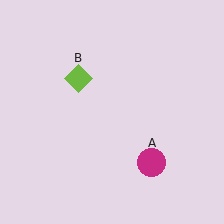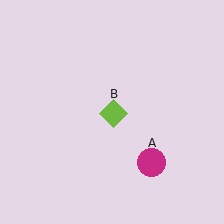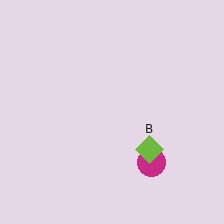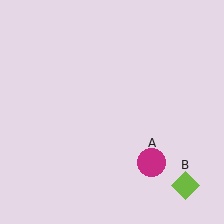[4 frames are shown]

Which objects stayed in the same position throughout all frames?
Magenta circle (object A) remained stationary.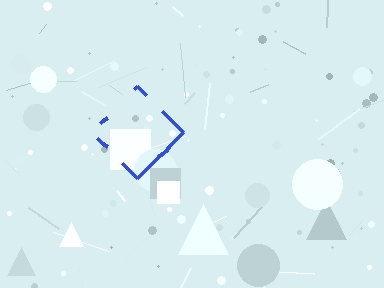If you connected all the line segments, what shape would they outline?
They would outline a diamond.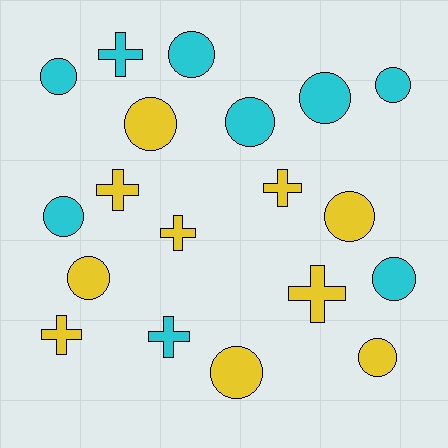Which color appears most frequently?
Yellow, with 10 objects.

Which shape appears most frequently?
Circle, with 12 objects.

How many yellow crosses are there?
There are 5 yellow crosses.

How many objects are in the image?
There are 19 objects.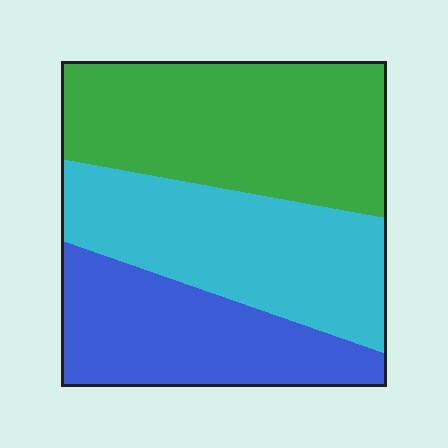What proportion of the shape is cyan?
Cyan takes up between a quarter and a half of the shape.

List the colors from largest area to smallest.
From largest to smallest: green, cyan, blue.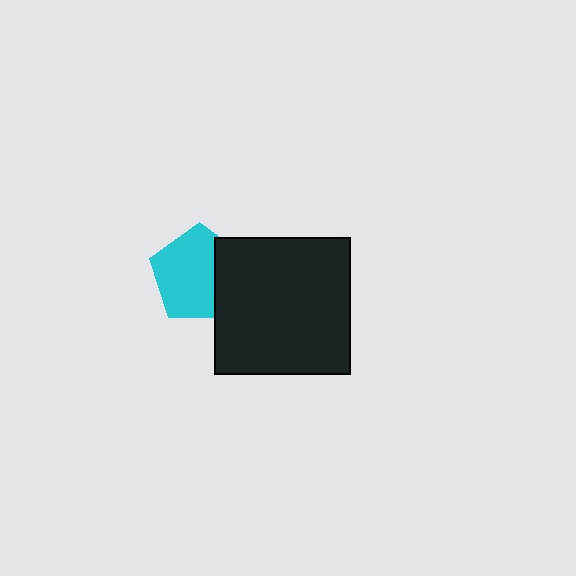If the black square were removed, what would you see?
You would see the complete cyan pentagon.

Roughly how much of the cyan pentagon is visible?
Most of it is visible (roughly 69%).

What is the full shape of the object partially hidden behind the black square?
The partially hidden object is a cyan pentagon.